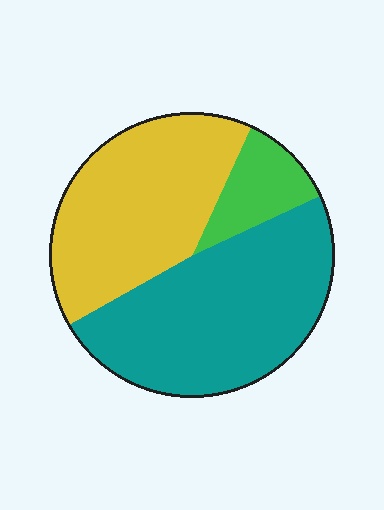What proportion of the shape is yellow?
Yellow takes up between a third and a half of the shape.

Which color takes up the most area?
Teal, at roughly 50%.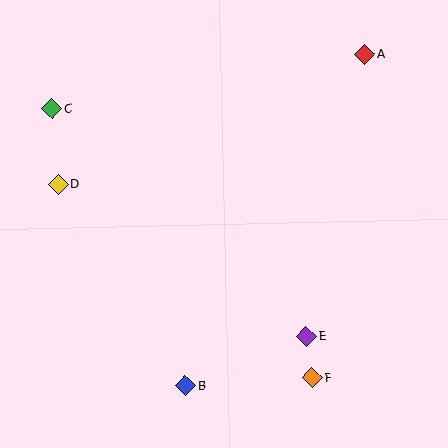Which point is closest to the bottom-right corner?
Point F is closest to the bottom-right corner.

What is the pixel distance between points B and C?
The distance between B and C is 307 pixels.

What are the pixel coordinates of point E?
Point E is at (306, 336).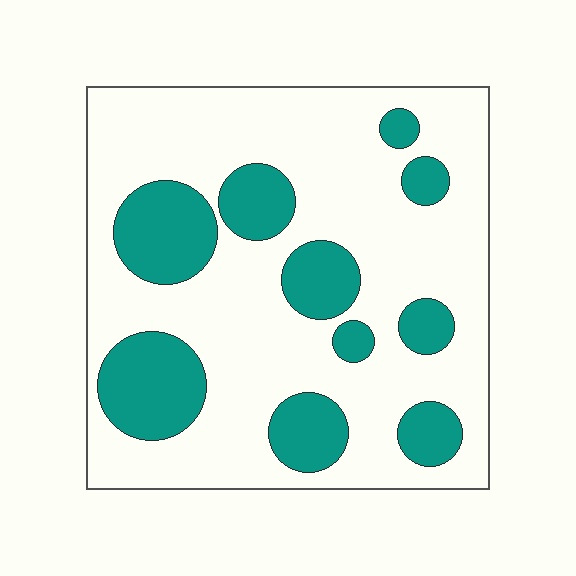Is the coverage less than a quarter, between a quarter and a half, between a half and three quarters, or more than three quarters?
Between a quarter and a half.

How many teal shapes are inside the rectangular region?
10.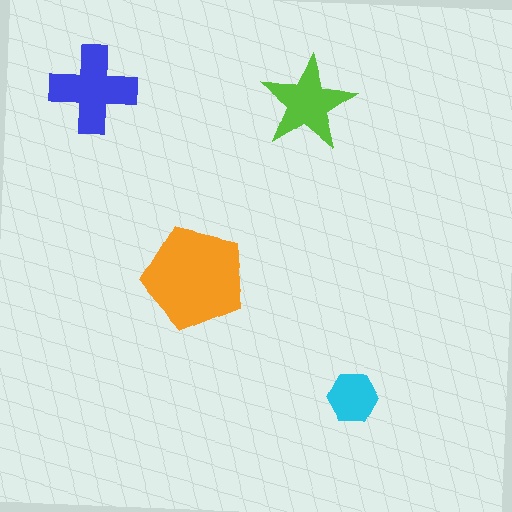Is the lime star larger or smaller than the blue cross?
Smaller.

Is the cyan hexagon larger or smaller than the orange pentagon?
Smaller.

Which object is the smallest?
The cyan hexagon.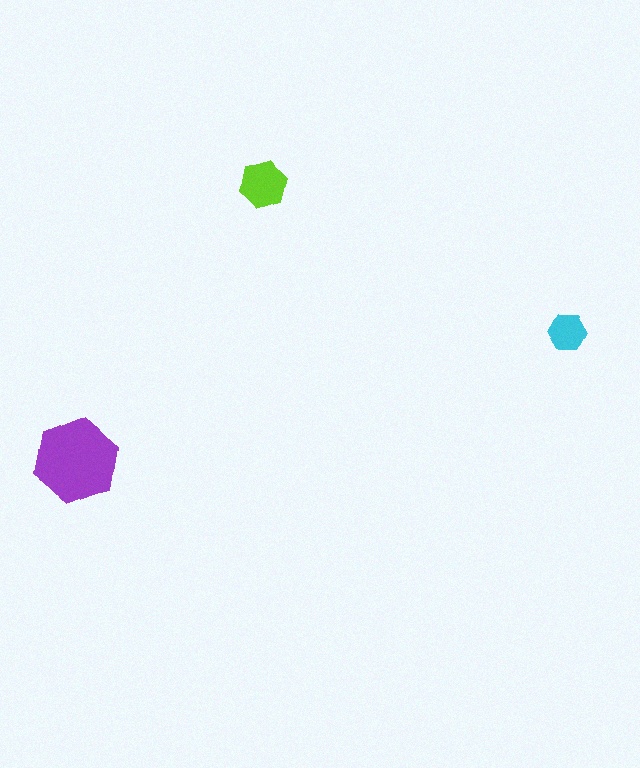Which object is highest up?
The lime hexagon is topmost.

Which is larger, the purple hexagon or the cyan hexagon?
The purple one.